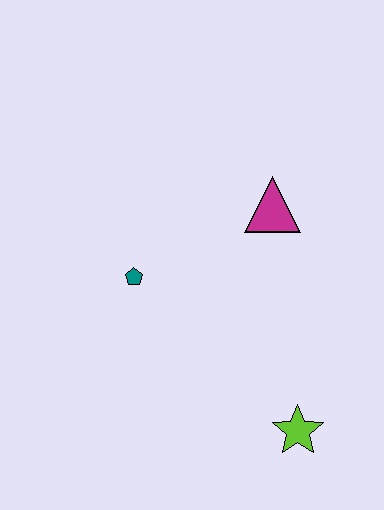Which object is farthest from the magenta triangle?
The lime star is farthest from the magenta triangle.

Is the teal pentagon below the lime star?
No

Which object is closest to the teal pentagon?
The magenta triangle is closest to the teal pentagon.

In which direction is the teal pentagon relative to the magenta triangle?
The teal pentagon is to the left of the magenta triangle.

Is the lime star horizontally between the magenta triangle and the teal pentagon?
No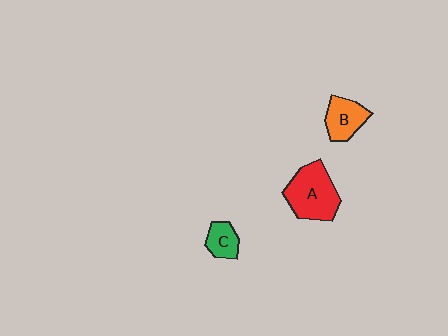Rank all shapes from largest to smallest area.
From largest to smallest: A (red), B (orange), C (green).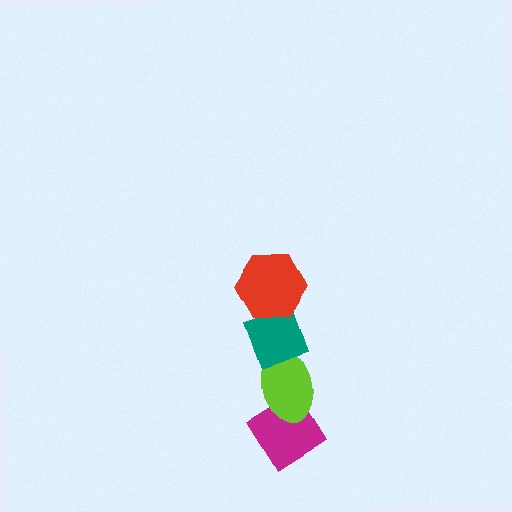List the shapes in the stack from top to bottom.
From top to bottom: the red hexagon, the teal diamond, the lime ellipse, the magenta diamond.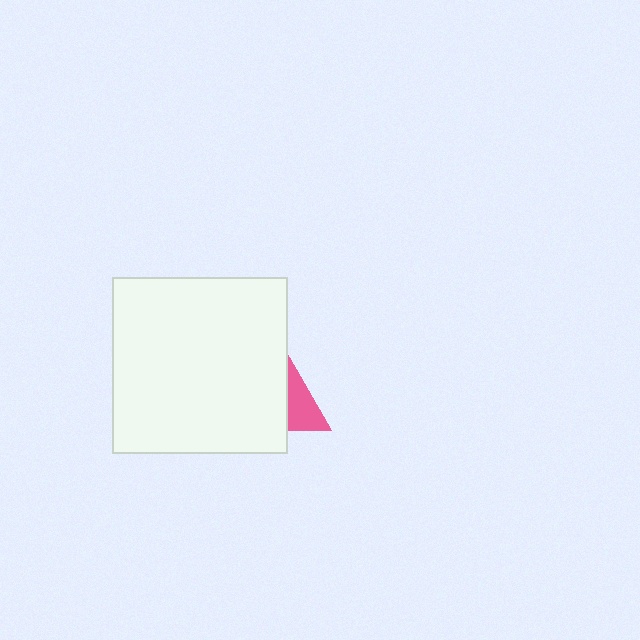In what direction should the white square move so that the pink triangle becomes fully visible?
The white square should move left. That is the shortest direction to clear the overlap and leave the pink triangle fully visible.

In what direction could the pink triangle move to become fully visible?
The pink triangle could move right. That would shift it out from behind the white square entirely.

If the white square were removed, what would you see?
You would see the complete pink triangle.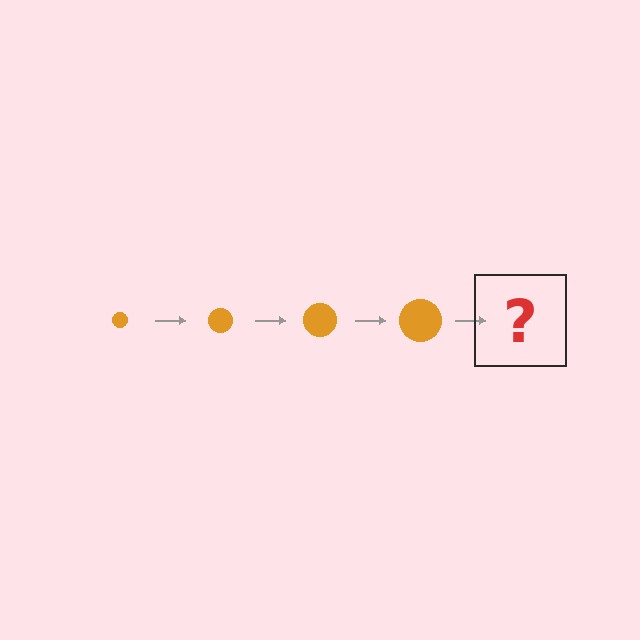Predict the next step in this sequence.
The next step is an orange circle, larger than the previous one.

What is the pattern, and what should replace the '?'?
The pattern is that the circle gets progressively larger each step. The '?' should be an orange circle, larger than the previous one.